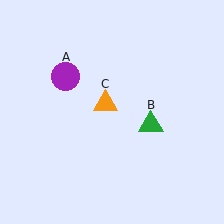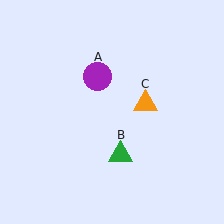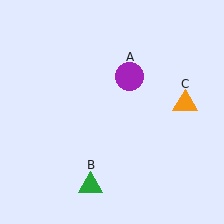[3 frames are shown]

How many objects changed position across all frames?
3 objects changed position: purple circle (object A), green triangle (object B), orange triangle (object C).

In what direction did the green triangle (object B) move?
The green triangle (object B) moved down and to the left.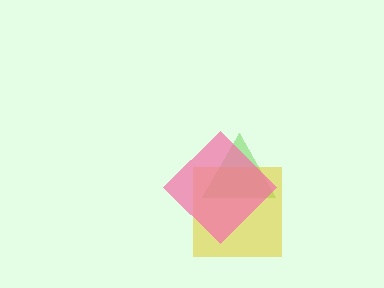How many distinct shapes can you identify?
There are 3 distinct shapes: a lime triangle, a yellow square, a pink diamond.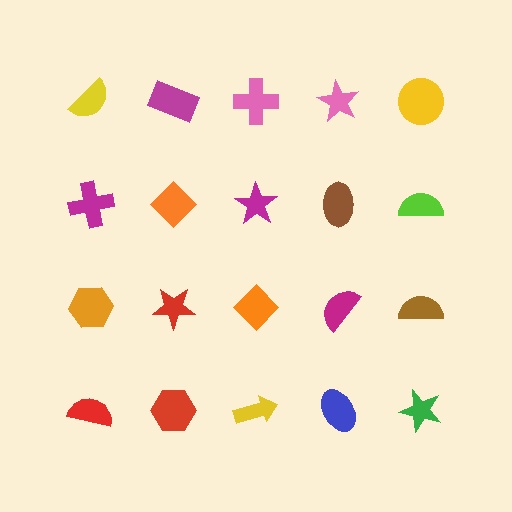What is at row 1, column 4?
A pink star.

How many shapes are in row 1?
5 shapes.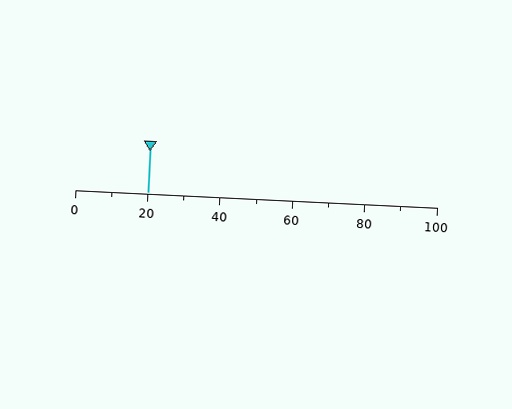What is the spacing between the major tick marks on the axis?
The major ticks are spaced 20 apart.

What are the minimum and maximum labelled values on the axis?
The axis runs from 0 to 100.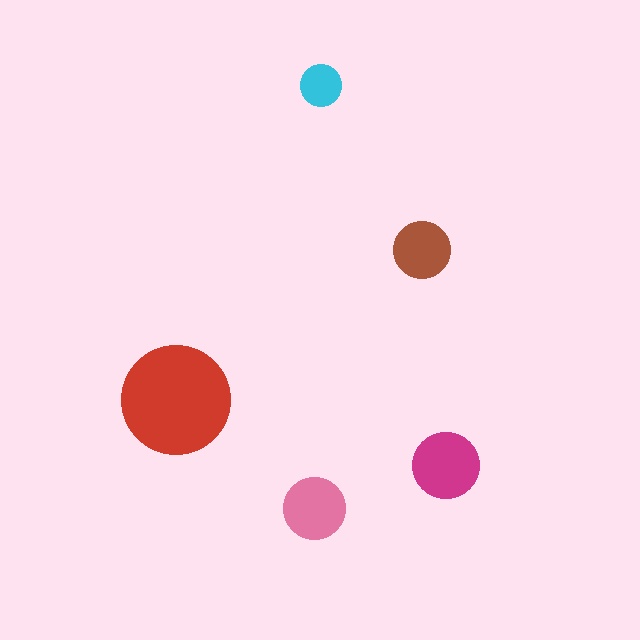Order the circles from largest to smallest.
the red one, the magenta one, the pink one, the brown one, the cyan one.